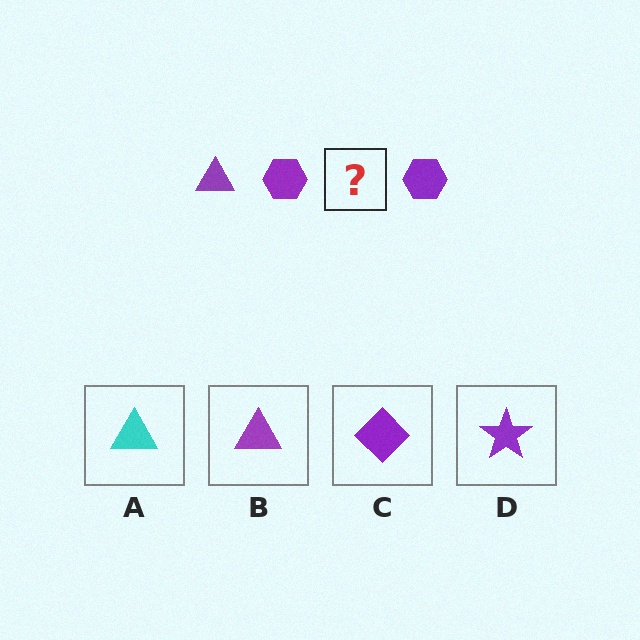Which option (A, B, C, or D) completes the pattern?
B.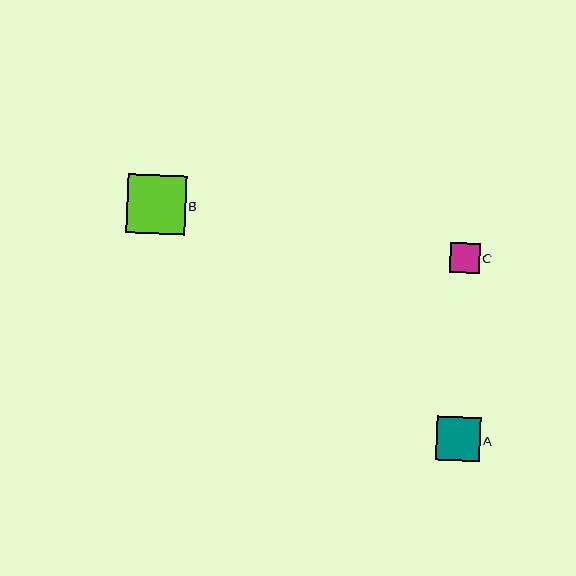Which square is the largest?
Square B is the largest with a size of approximately 59 pixels.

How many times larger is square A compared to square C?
Square A is approximately 1.5 times the size of square C.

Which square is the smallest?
Square C is the smallest with a size of approximately 30 pixels.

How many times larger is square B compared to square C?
Square B is approximately 2.0 times the size of square C.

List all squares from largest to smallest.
From largest to smallest: B, A, C.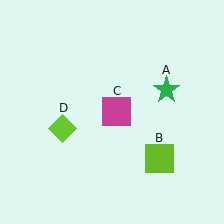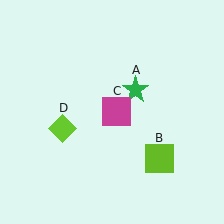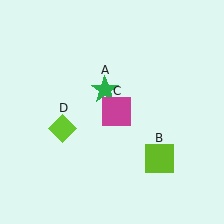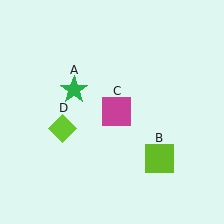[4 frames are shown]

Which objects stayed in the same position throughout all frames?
Lime square (object B) and magenta square (object C) and lime diamond (object D) remained stationary.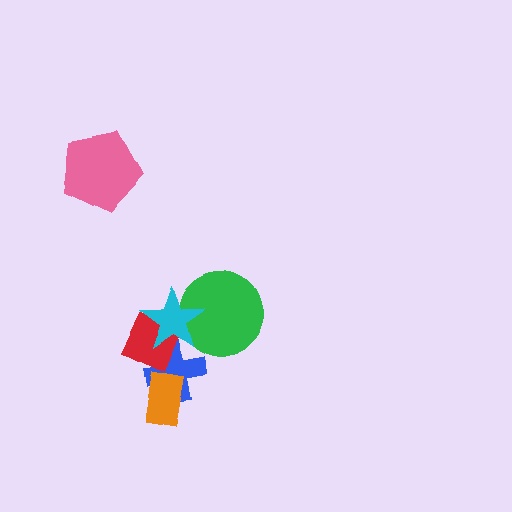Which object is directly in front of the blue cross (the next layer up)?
The red diamond is directly in front of the blue cross.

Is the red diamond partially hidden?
Yes, it is partially covered by another shape.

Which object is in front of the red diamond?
The cyan star is in front of the red diamond.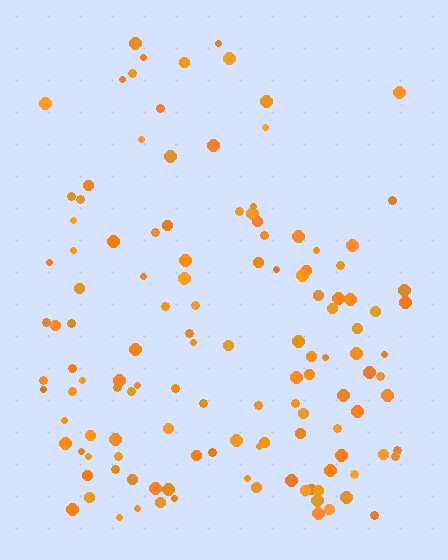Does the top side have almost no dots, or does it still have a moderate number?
Still a moderate number, just noticeably fewer than the bottom.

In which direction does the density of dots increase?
From top to bottom, with the bottom side densest.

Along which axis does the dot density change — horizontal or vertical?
Vertical.